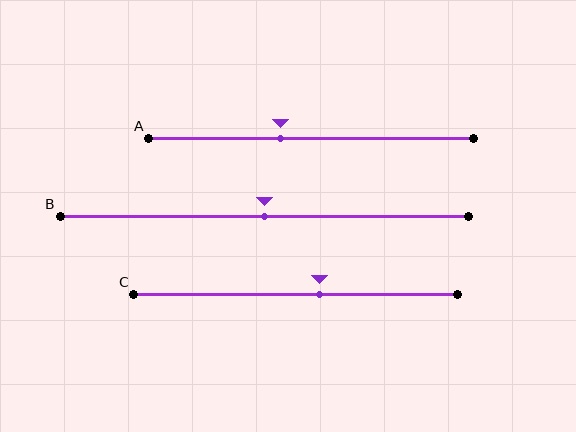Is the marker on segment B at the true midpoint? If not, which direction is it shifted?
Yes, the marker on segment B is at the true midpoint.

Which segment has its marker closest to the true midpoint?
Segment B has its marker closest to the true midpoint.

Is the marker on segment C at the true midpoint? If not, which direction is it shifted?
No, the marker on segment C is shifted to the right by about 7% of the segment length.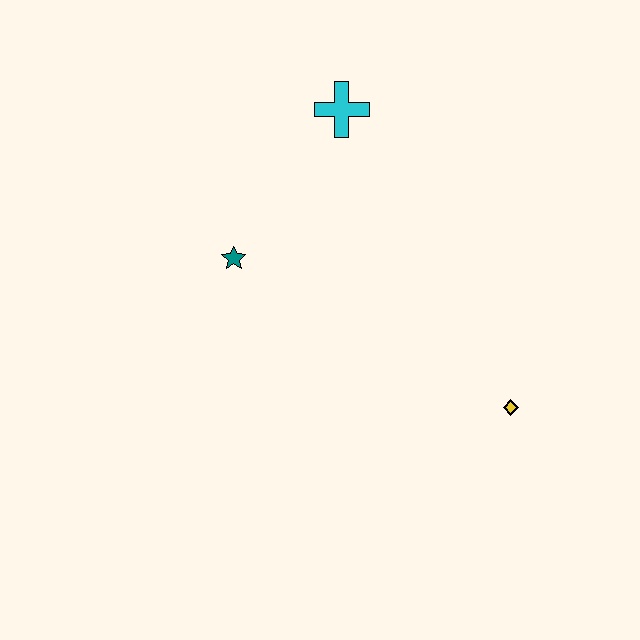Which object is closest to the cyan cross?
The teal star is closest to the cyan cross.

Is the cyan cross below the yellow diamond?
No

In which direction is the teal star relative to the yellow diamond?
The teal star is to the left of the yellow diamond.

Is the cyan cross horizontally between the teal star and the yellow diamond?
Yes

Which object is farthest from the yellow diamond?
The cyan cross is farthest from the yellow diamond.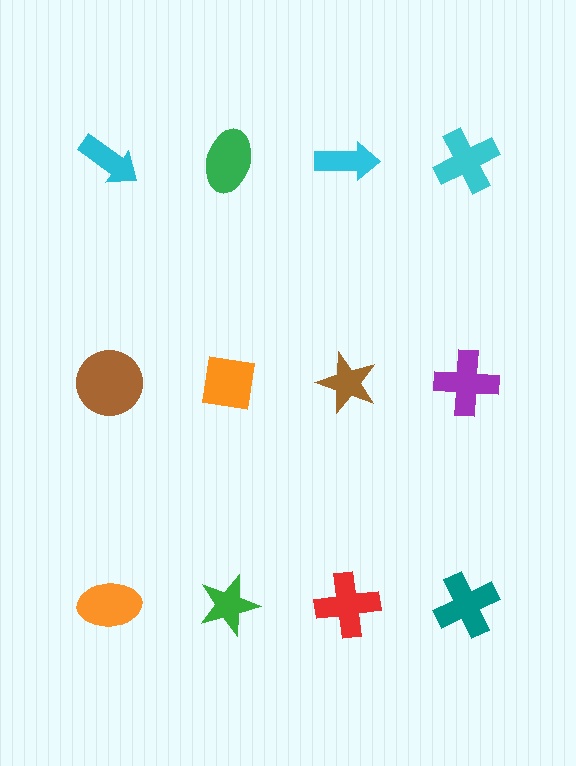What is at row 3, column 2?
A green star.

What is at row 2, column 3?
A brown star.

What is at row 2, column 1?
A brown circle.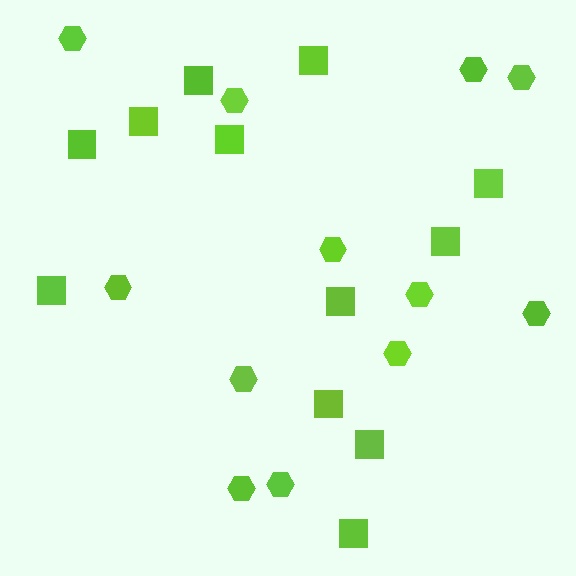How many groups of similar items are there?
There are 2 groups: one group of hexagons (12) and one group of squares (12).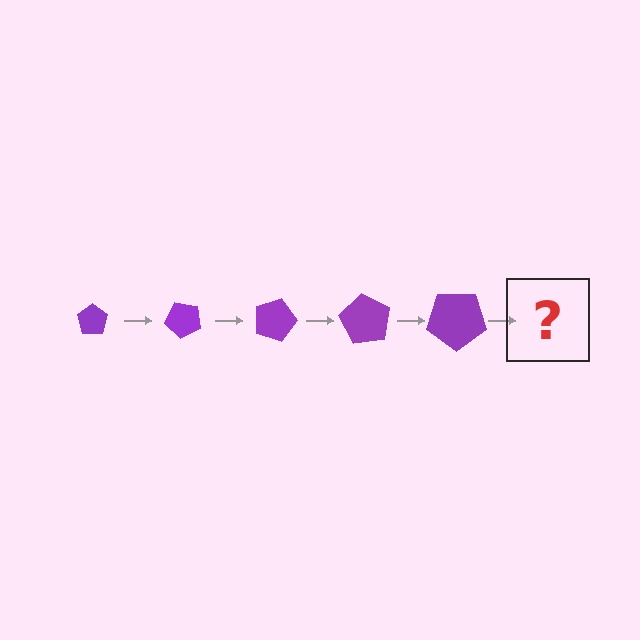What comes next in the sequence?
The next element should be a pentagon, larger than the previous one and rotated 225 degrees from the start.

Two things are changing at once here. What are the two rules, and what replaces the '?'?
The two rules are that the pentagon grows larger each step and it rotates 45 degrees each step. The '?' should be a pentagon, larger than the previous one and rotated 225 degrees from the start.